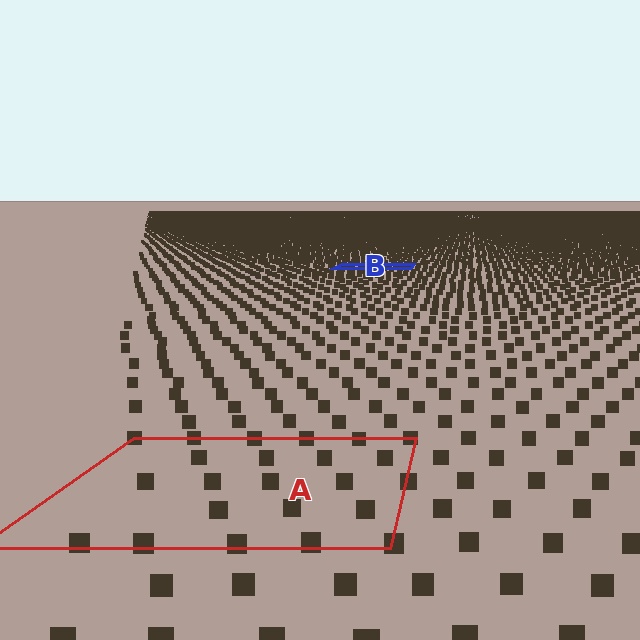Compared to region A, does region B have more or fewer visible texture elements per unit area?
Region B has more texture elements per unit area — they are packed more densely because it is farther away.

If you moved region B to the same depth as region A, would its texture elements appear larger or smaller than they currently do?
They would appear larger. At a closer depth, the same texture elements are projected at a bigger on-screen size.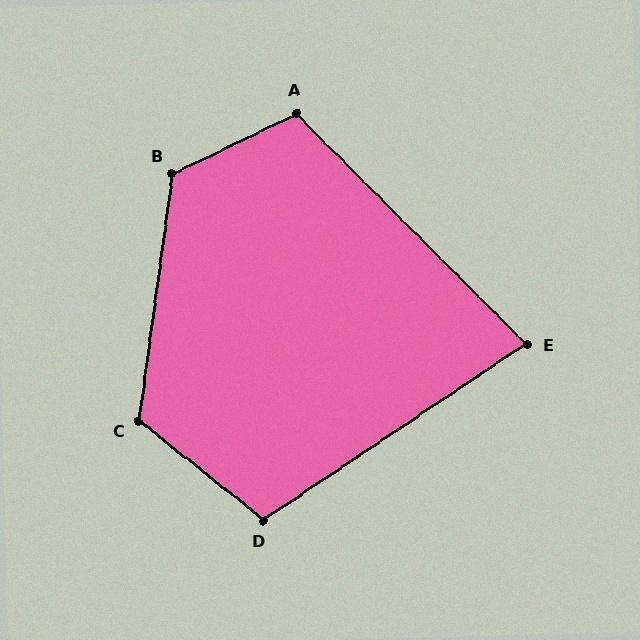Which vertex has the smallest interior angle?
E, at approximately 79 degrees.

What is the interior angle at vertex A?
Approximately 109 degrees (obtuse).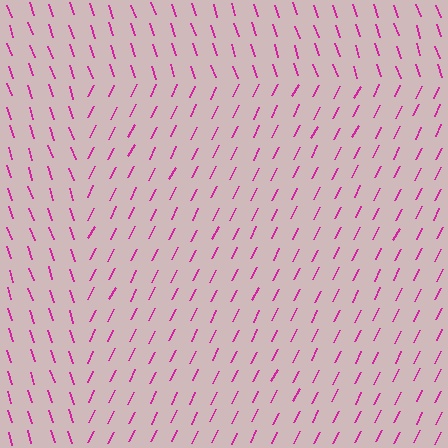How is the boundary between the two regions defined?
The boundary is defined purely by a change in line orientation (approximately 45 degrees difference). All lines are the same color and thickness.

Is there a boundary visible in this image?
Yes, there is a texture boundary formed by a change in line orientation.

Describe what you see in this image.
The image is filled with small magenta line segments. A rectangle region in the image has lines oriented differently from the surrounding lines, creating a visible texture boundary.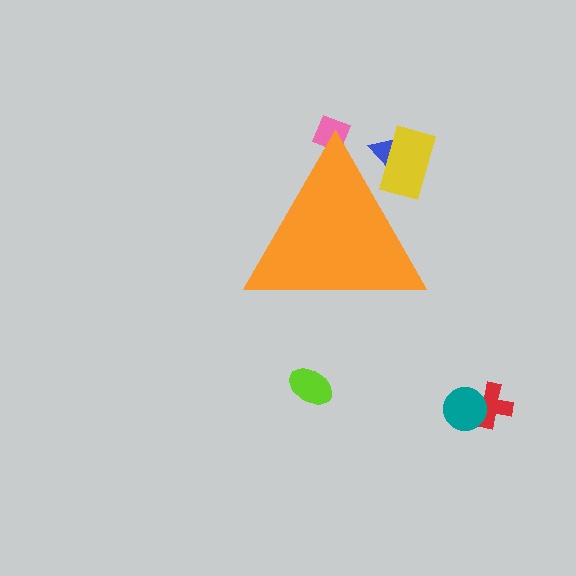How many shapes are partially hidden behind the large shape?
3 shapes are partially hidden.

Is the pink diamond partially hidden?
Yes, the pink diamond is partially hidden behind the orange triangle.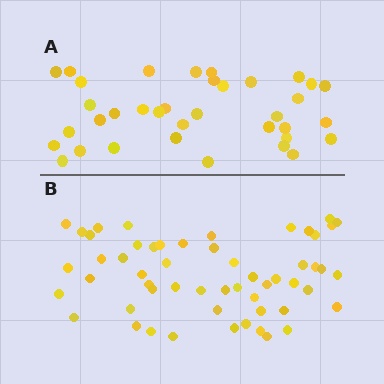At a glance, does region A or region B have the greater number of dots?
Region B (the bottom region) has more dots.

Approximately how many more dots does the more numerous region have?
Region B has approximately 20 more dots than region A.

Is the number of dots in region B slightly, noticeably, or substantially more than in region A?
Region B has substantially more. The ratio is roughly 1.5 to 1.